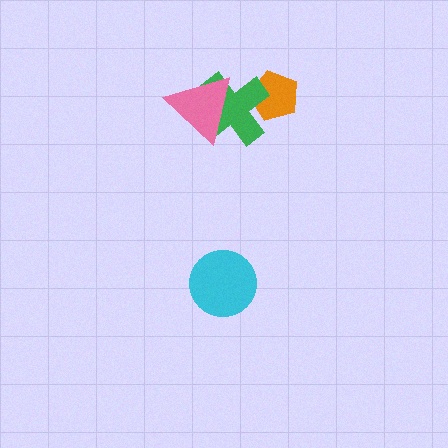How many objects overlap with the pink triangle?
1 object overlaps with the pink triangle.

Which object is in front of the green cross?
The pink triangle is in front of the green cross.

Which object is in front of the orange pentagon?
The green cross is in front of the orange pentagon.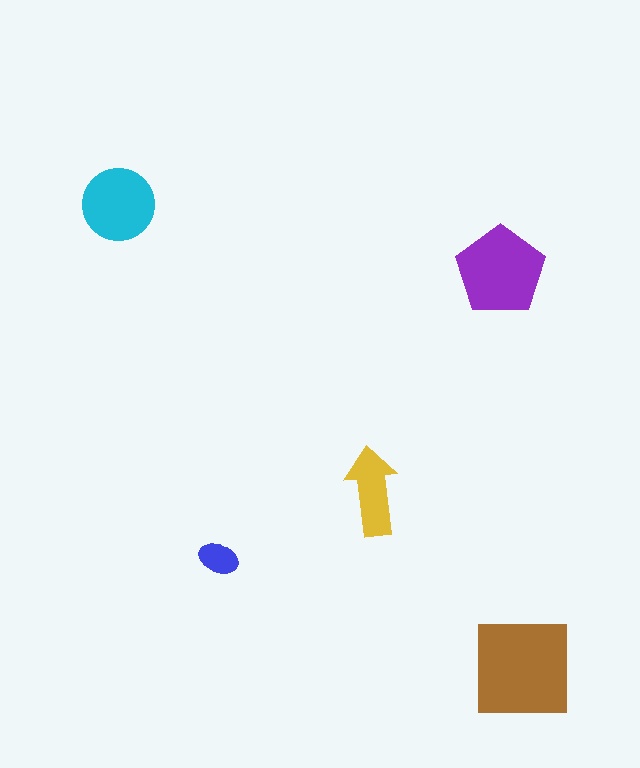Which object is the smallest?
The blue ellipse.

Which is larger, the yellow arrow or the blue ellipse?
The yellow arrow.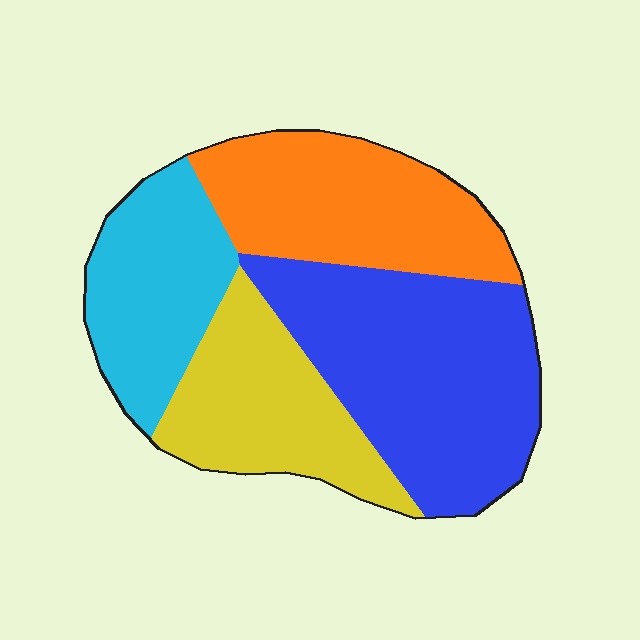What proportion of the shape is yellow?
Yellow covers roughly 20% of the shape.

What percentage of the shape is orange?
Orange covers around 25% of the shape.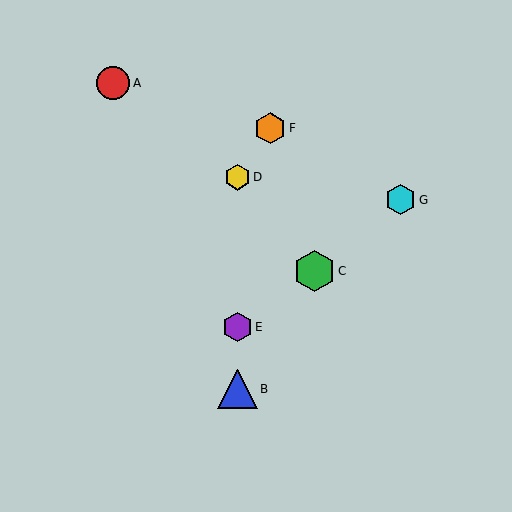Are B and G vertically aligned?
No, B is at x≈238 and G is at x≈401.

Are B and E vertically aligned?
Yes, both are at x≈238.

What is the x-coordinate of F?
Object F is at x≈270.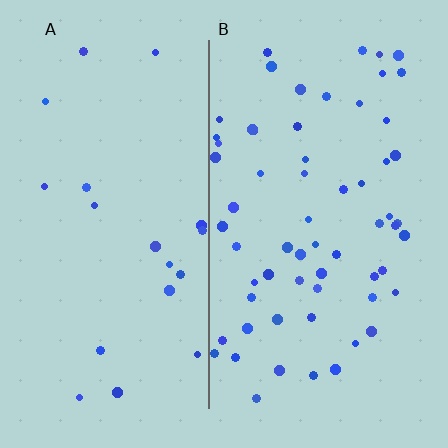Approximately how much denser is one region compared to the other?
Approximately 3.2× — region B over region A.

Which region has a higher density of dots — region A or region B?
B (the right).